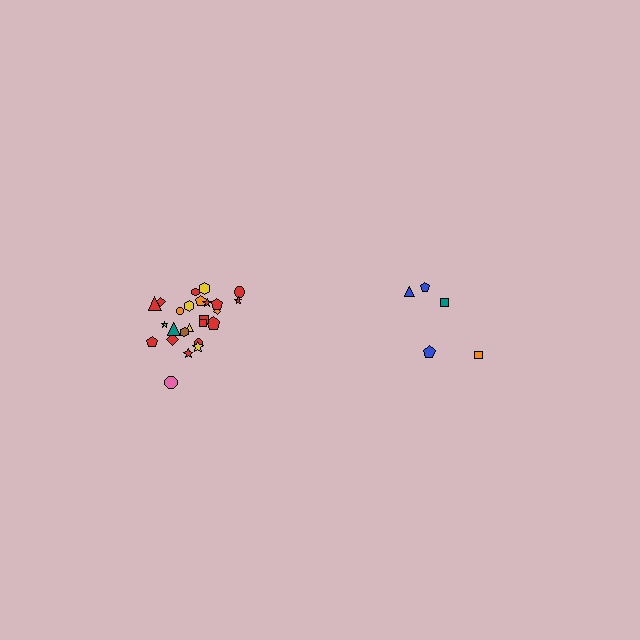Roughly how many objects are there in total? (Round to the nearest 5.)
Roughly 30 objects in total.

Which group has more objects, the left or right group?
The left group.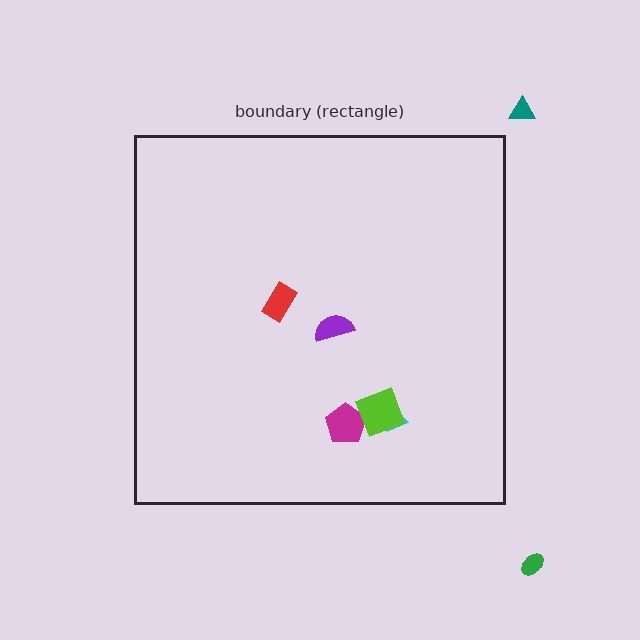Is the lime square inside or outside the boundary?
Inside.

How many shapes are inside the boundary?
5 inside, 2 outside.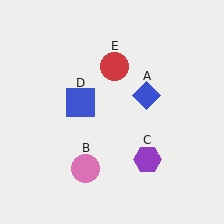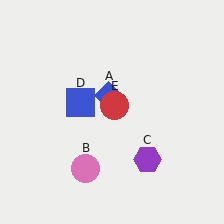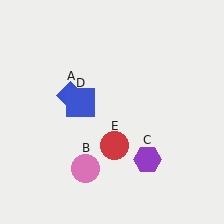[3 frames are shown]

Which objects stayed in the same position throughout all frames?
Pink circle (object B) and purple hexagon (object C) and blue square (object D) remained stationary.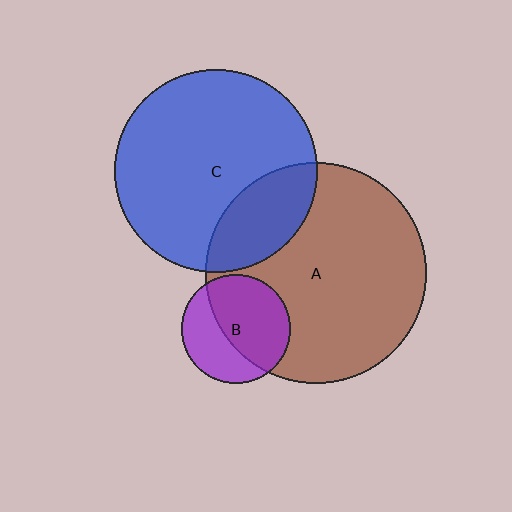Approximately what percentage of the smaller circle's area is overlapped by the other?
Approximately 60%.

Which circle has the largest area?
Circle A (brown).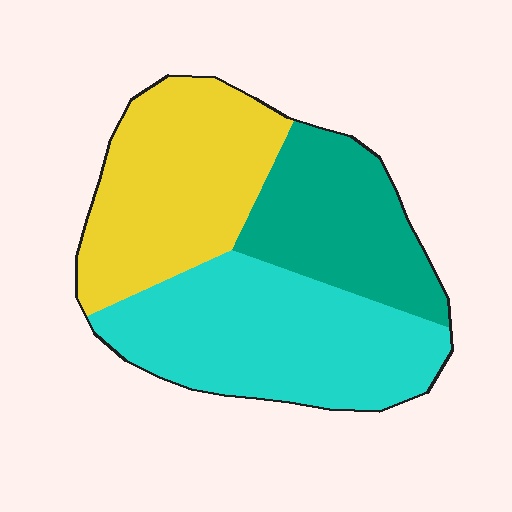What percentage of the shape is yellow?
Yellow covers 34% of the shape.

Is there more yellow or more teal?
Yellow.